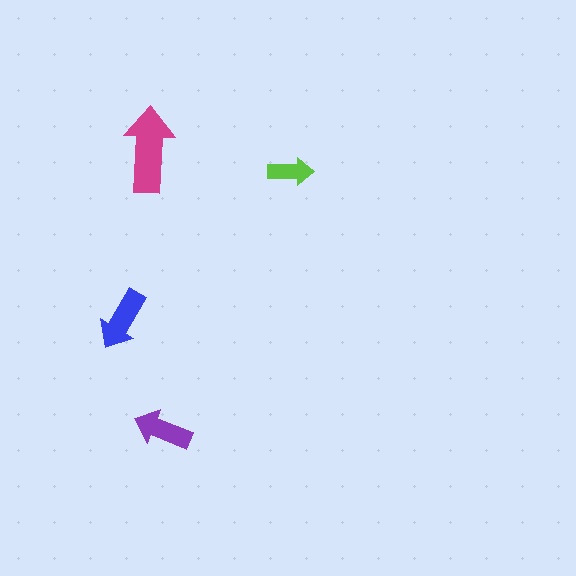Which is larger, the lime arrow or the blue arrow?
The blue one.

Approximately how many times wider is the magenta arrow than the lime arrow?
About 2 times wider.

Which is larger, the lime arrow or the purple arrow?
The purple one.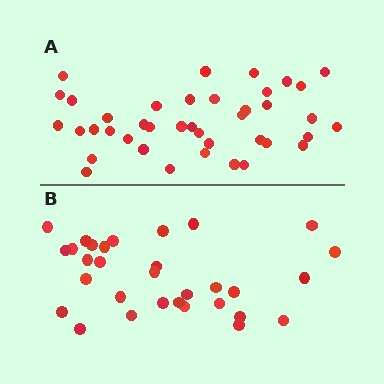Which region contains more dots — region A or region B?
Region A (the top region) has more dots.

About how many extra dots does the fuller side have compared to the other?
Region A has roughly 8 or so more dots than region B.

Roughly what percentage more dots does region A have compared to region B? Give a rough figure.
About 30% more.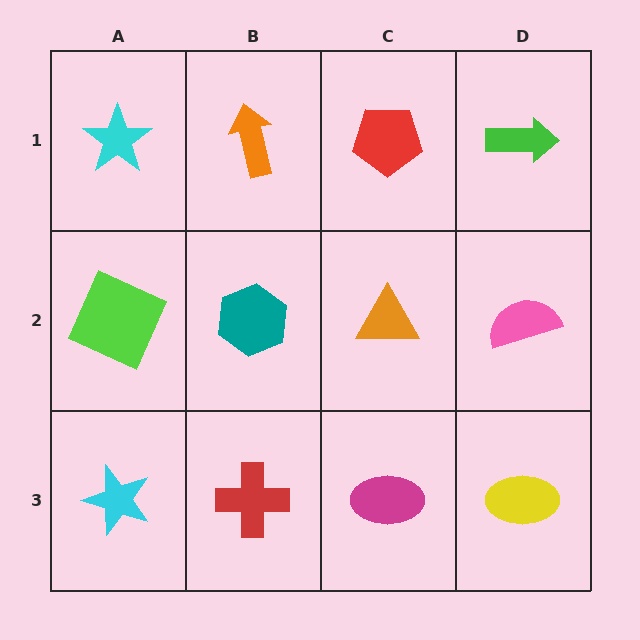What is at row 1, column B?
An orange arrow.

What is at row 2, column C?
An orange triangle.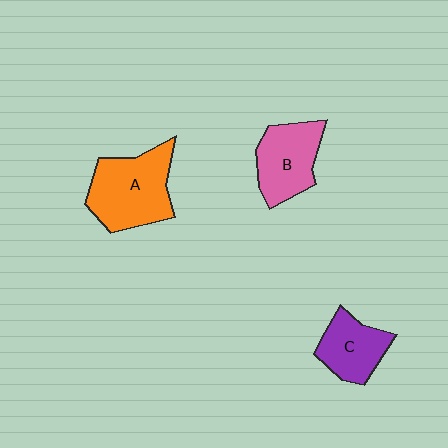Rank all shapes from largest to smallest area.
From largest to smallest: A (orange), B (pink), C (purple).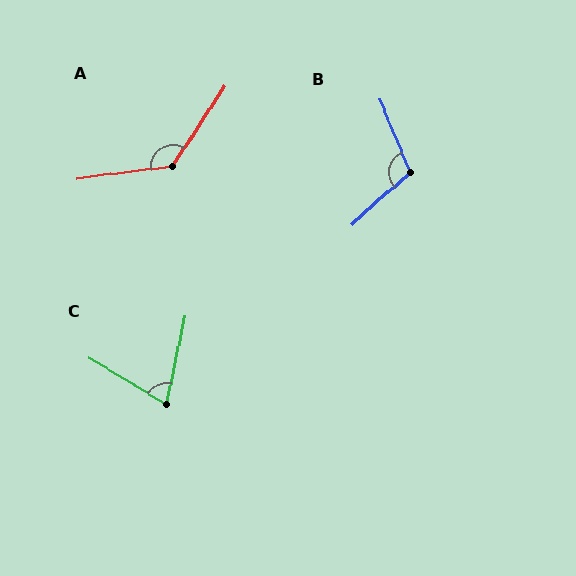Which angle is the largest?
A, at approximately 130 degrees.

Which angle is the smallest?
C, at approximately 71 degrees.